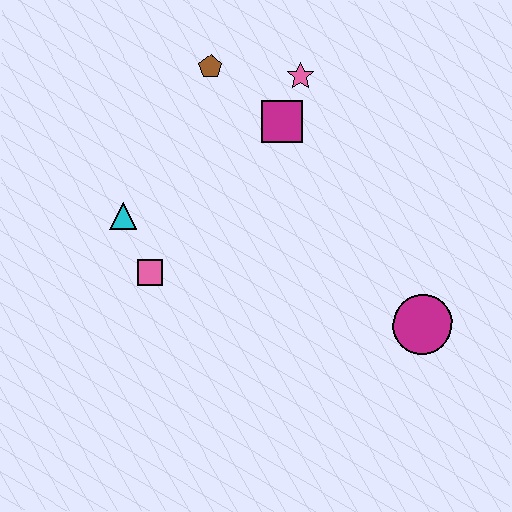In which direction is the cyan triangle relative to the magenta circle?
The cyan triangle is to the left of the magenta circle.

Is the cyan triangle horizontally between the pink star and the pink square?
No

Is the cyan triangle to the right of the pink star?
No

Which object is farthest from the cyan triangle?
The magenta circle is farthest from the cyan triangle.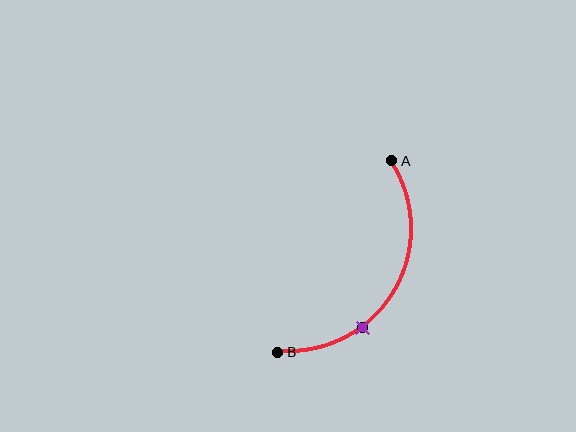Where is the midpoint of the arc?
The arc midpoint is the point on the curve farthest from the straight line joining A and B. It sits to the right of that line.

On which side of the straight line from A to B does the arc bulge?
The arc bulges to the right of the straight line connecting A and B.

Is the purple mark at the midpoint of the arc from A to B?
No. The purple mark lies on the arc but is closer to endpoint B. The arc midpoint would be at the point on the curve equidistant along the arc from both A and B.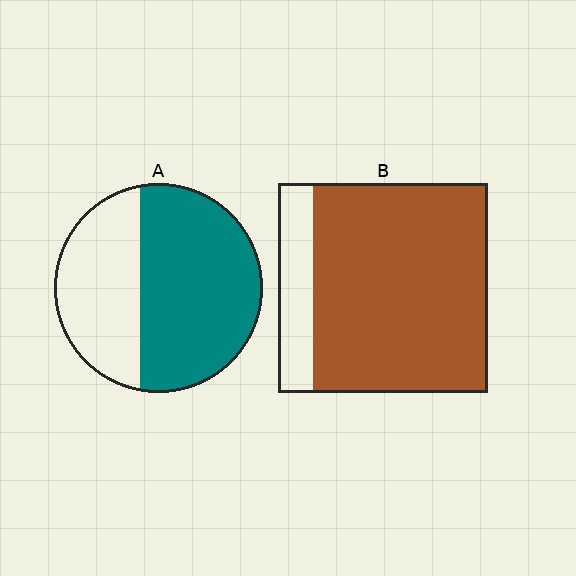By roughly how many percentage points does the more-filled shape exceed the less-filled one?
By roughly 20 percentage points (B over A).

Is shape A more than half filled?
Yes.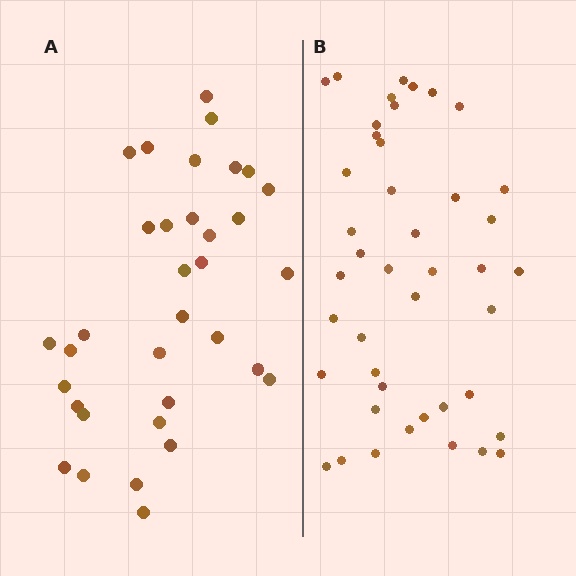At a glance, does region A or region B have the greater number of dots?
Region B (the right region) has more dots.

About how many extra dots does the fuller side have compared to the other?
Region B has roughly 8 or so more dots than region A.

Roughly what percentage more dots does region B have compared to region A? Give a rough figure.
About 25% more.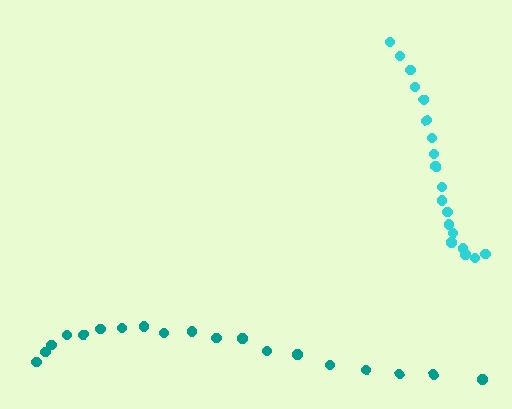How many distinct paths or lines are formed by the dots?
There are 2 distinct paths.